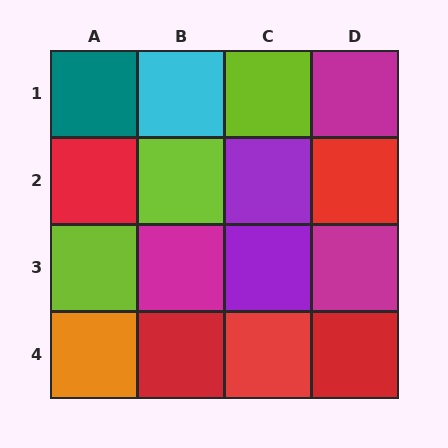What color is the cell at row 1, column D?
Magenta.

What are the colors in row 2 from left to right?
Red, lime, purple, red.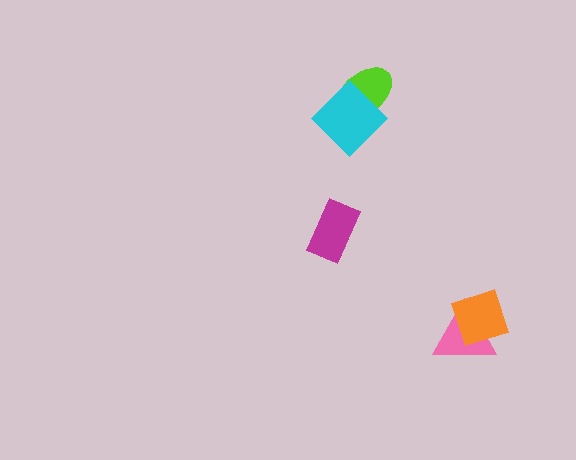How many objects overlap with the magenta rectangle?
0 objects overlap with the magenta rectangle.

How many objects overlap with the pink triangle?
1 object overlaps with the pink triangle.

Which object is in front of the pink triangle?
The orange diamond is in front of the pink triangle.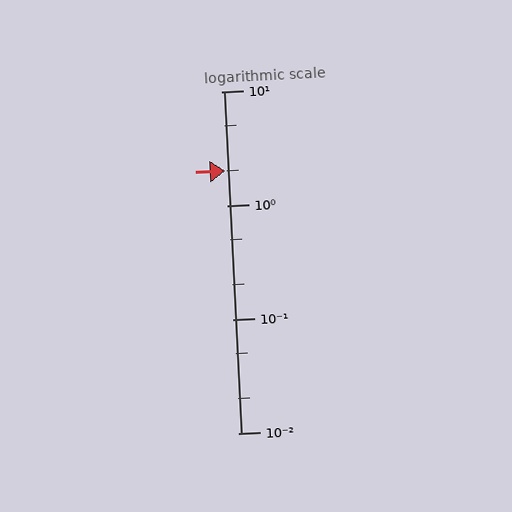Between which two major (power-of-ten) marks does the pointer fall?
The pointer is between 1 and 10.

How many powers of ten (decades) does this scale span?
The scale spans 3 decades, from 0.01 to 10.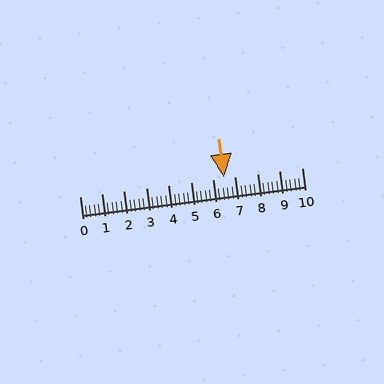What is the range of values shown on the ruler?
The ruler shows values from 0 to 10.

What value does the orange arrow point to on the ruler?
The orange arrow points to approximately 6.5.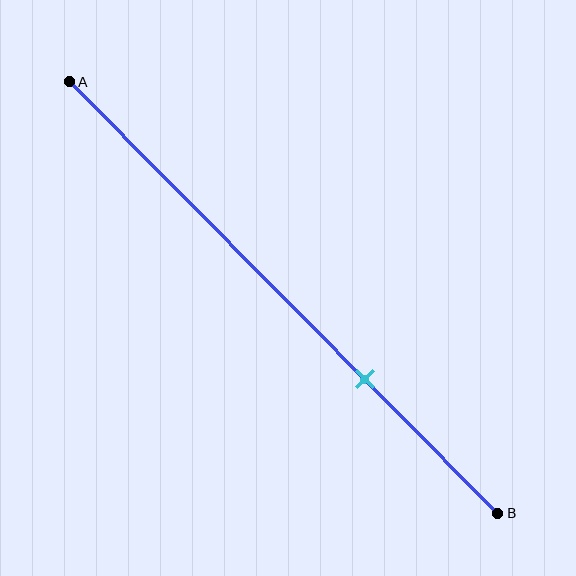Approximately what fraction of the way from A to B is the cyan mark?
The cyan mark is approximately 70% of the way from A to B.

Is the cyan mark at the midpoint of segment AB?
No, the mark is at about 70% from A, not at the 50% midpoint.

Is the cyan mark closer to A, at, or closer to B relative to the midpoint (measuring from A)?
The cyan mark is closer to point B than the midpoint of segment AB.